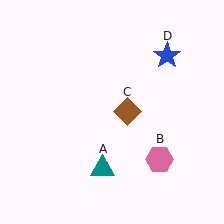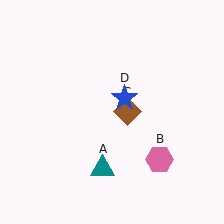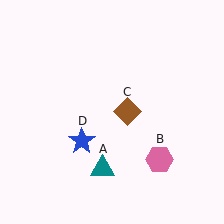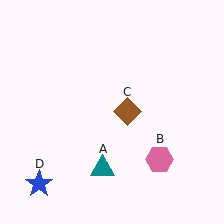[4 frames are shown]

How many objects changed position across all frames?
1 object changed position: blue star (object D).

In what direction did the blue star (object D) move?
The blue star (object D) moved down and to the left.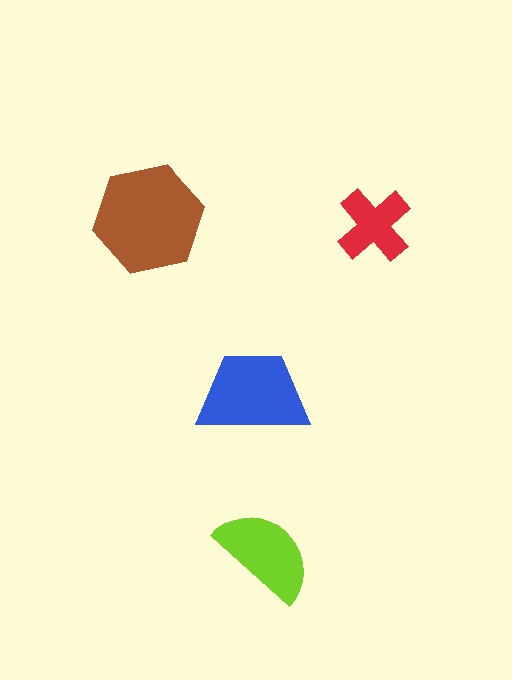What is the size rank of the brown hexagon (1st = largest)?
1st.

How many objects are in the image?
There are 4 objects in the image.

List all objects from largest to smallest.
The brown hexagon, the blue trapezoid, the lime semicircle, the red cross.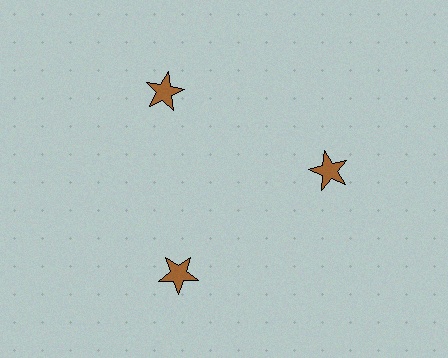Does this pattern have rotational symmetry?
Yes, this pattern has 3-fold rotational symmetry. It looks the same after rotating 120 degrees around the center.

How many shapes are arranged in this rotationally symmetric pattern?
There are 3 shapes, arranged in 3 groups of 1.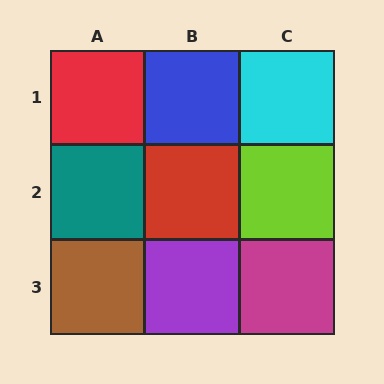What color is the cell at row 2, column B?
Red.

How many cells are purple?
1 cell is purple.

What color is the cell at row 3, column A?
Brown.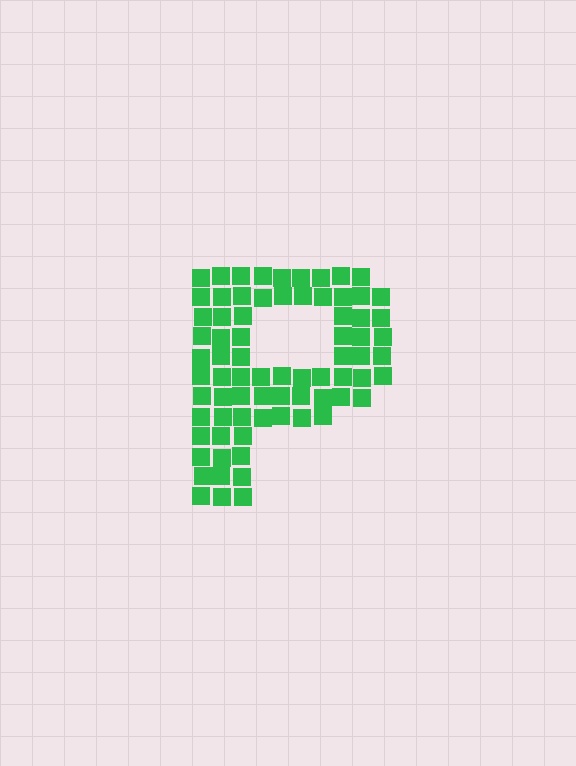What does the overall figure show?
The overall figure shows the letter P.